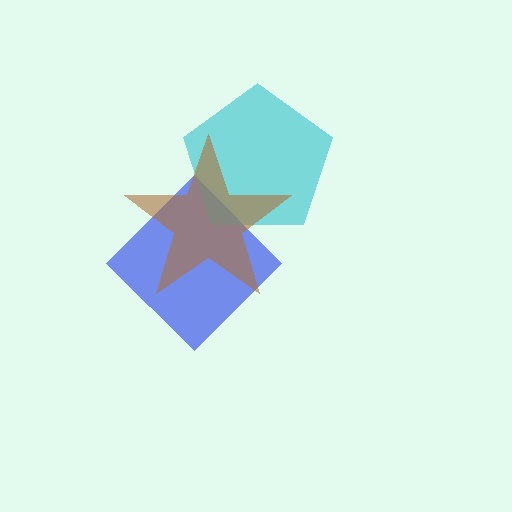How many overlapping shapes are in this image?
There are 3 overlapping shapes in the image.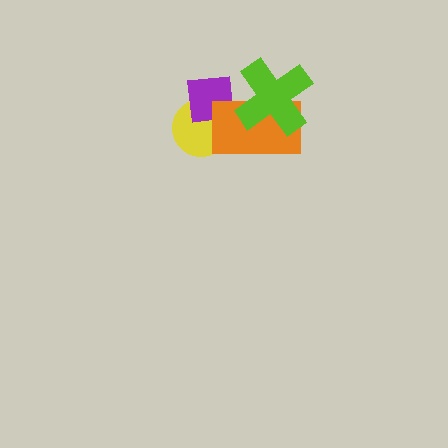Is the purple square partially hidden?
Yes, it is partially covered by another shape.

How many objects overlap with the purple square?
2 objects overlap with the purple square.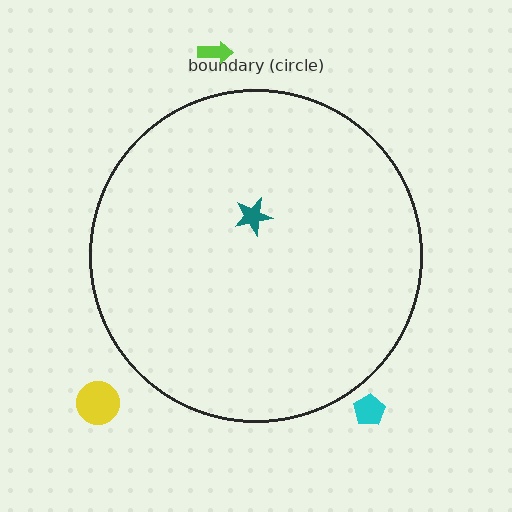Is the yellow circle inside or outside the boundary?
Outside.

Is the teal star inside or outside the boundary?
Inside.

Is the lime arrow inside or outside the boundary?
Outside.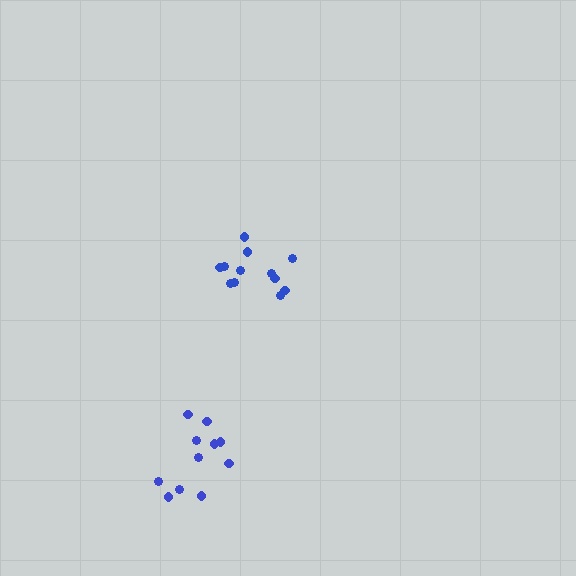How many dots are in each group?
Group 1: 11 dots, Group 2: 12 dots (23 total).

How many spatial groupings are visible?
There are 2 spatial groupings.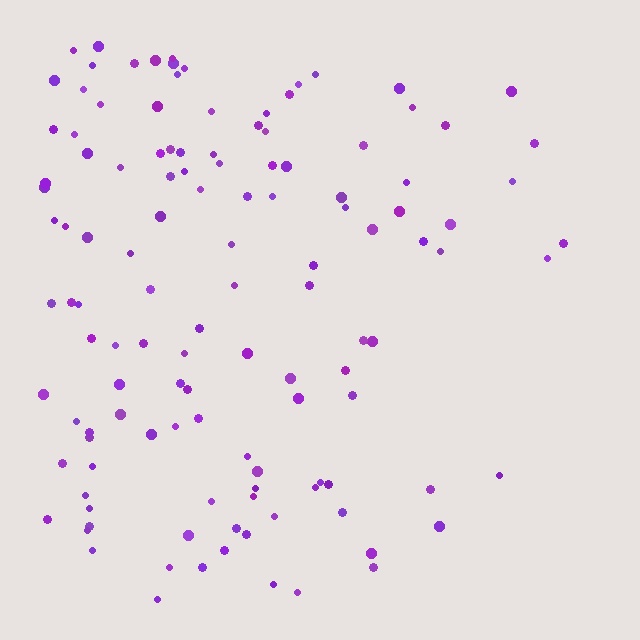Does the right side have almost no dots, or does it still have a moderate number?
Still a moderate number, just noticeably fewer than the left.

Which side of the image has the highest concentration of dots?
The left.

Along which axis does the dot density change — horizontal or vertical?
Horizontal.